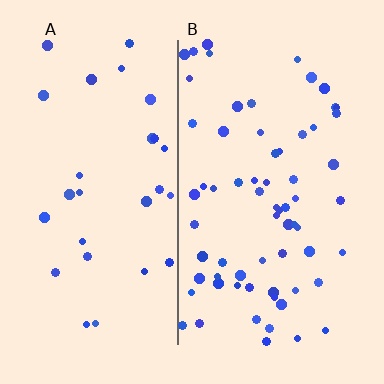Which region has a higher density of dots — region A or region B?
B (the right).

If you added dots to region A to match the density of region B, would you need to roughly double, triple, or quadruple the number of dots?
Approximately double.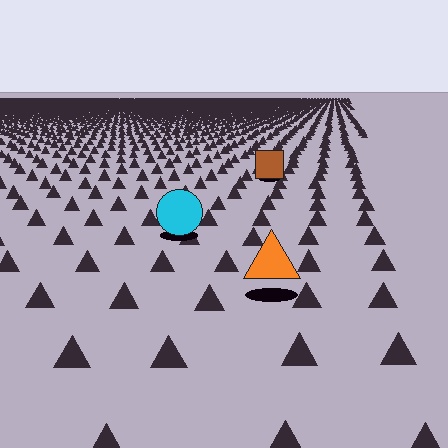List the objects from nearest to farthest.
From nearest to farthest: the orange triangle, the cyan circle, the brown square.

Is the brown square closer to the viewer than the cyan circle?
No. The cyan circle is closer — you can tell from the texture gradient: the ground texture is coarser near it.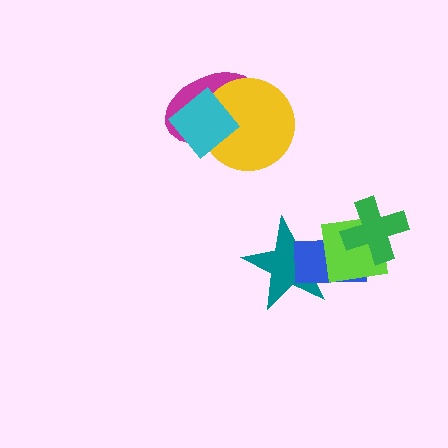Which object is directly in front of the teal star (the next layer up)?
The blue rectangle is directly in front of the teal star.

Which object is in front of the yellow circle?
The cyan diamond is in front of the yellow circle.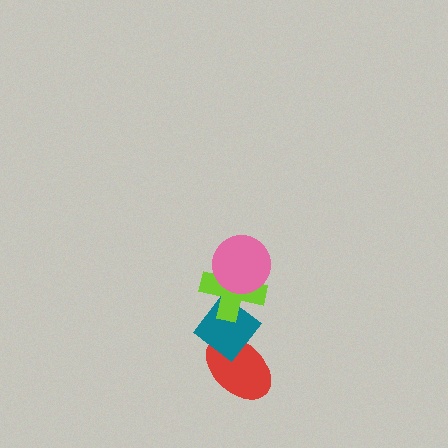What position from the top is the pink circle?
The pink circle is 1st from the top.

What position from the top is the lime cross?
The lime cross is 2nd from the top.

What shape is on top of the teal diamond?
The lime cross is on top of the teal diamond.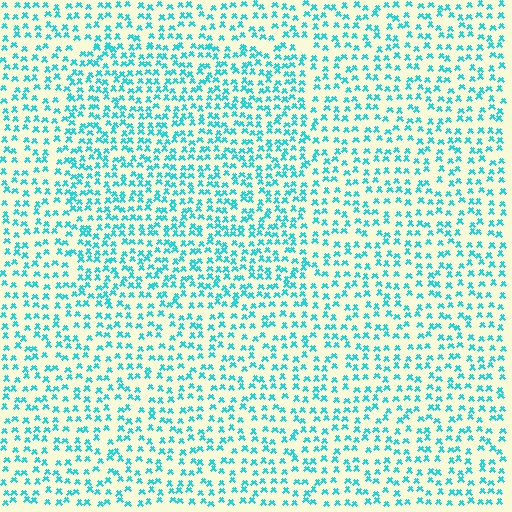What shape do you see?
I see a rectangle.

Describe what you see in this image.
The image contains small cyan elements arranged at two different densities. A rectangle-shaped region is visible where the elements are more densely packed than the surrounding area.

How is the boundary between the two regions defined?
The boundary is defined by a change in element density (approximately 1.5x ratio). All elements are the same color, size, and shape.